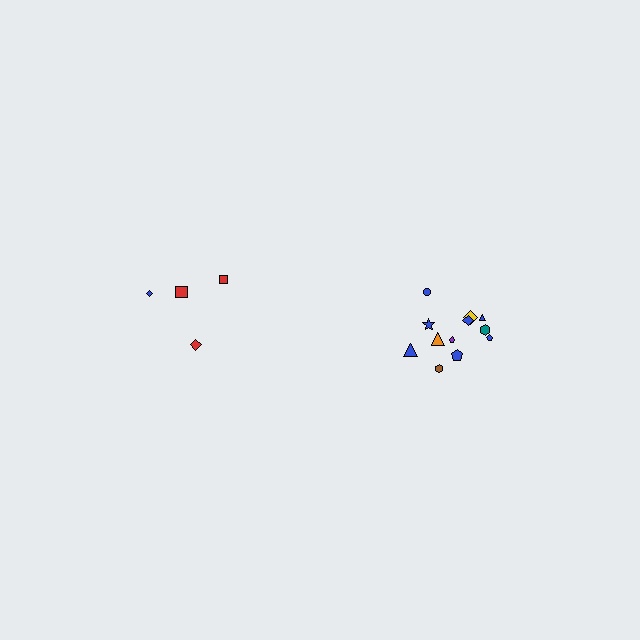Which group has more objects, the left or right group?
The right group.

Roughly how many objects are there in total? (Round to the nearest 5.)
Roughly 15 objects in total.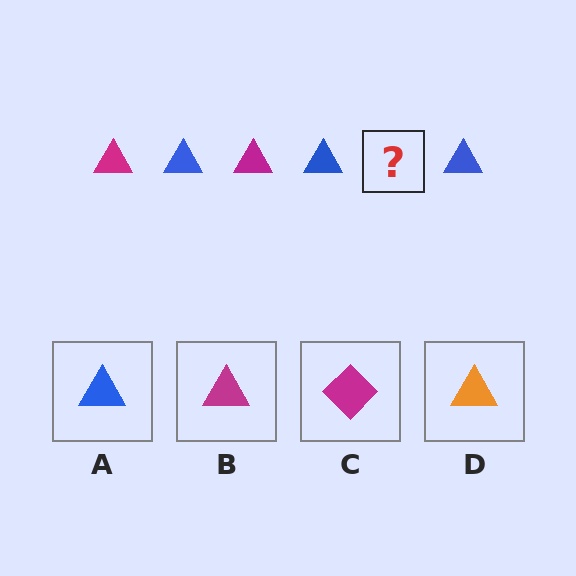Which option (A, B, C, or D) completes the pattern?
B.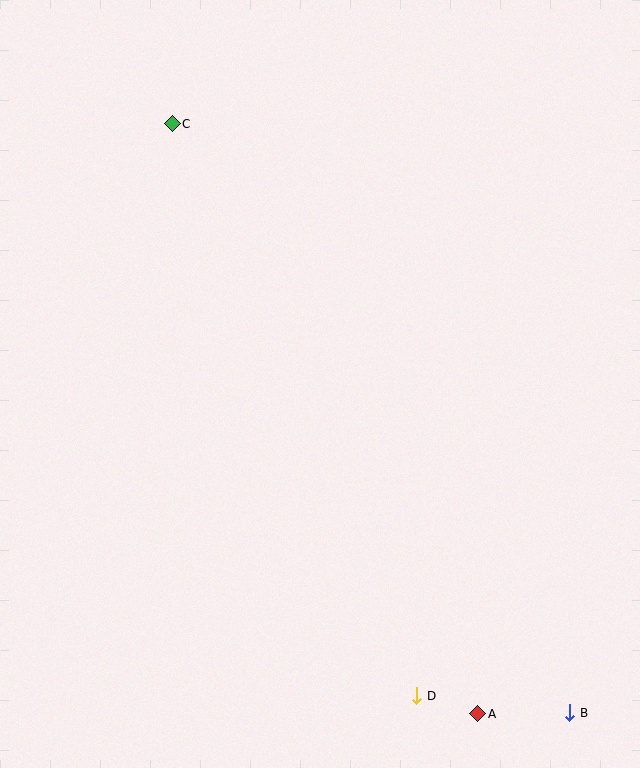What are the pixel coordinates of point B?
Point B is at (570, 713).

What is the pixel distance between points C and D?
The distance between C and D is 622 pixels.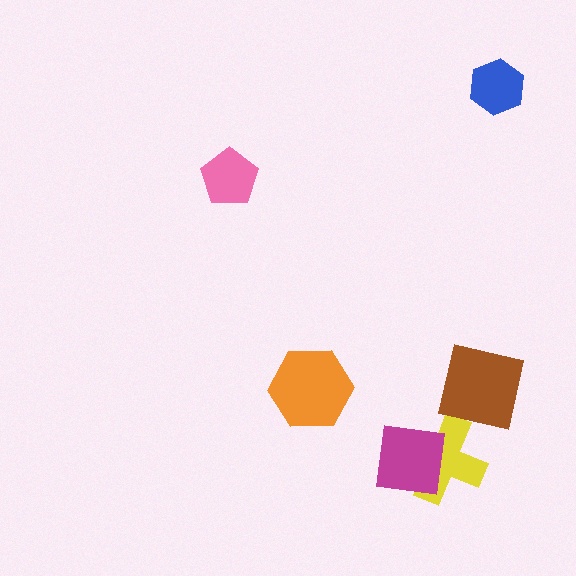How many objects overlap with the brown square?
0 objects overlap with the brown square.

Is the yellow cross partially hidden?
Yes, it is partially covered by another shape.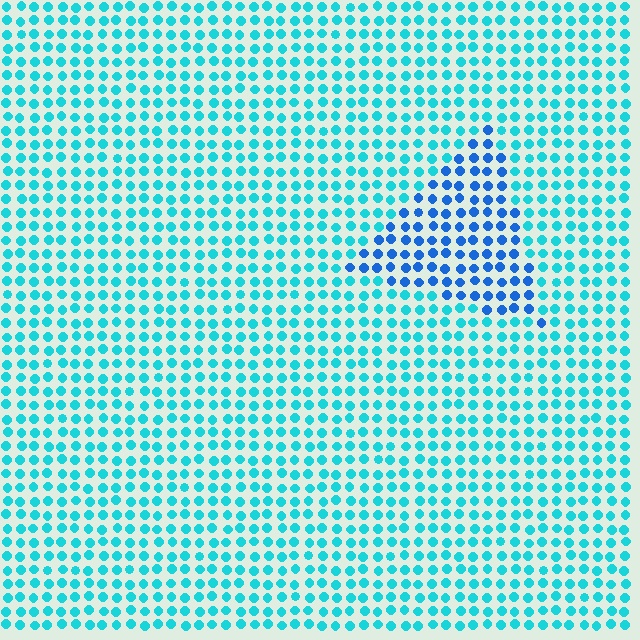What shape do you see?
I see a triangle.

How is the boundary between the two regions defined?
The boundary is defined purely by a slight shift in hue (about 34 degrees). Spacing, size, and orientation are identical on both sides.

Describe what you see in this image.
The image is filled with small cyan elements in a uniform arrangement. A triangle-shaped region is visible where the elements are tinted to a slightly different hue, forming a subtle color boundary.